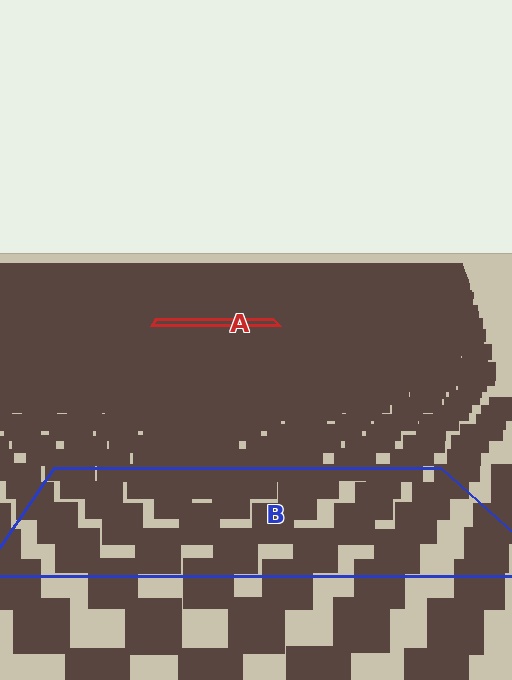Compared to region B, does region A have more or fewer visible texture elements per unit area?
Region A has more texture elements per unit area — they are packed more densely because it is farther away.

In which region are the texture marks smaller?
The texture marks are smaller in region A, because it is farther away.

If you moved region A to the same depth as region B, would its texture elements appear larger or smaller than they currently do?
They would appear larger. At a closer depth, the same texture elements are projected at a bigger on-screen size.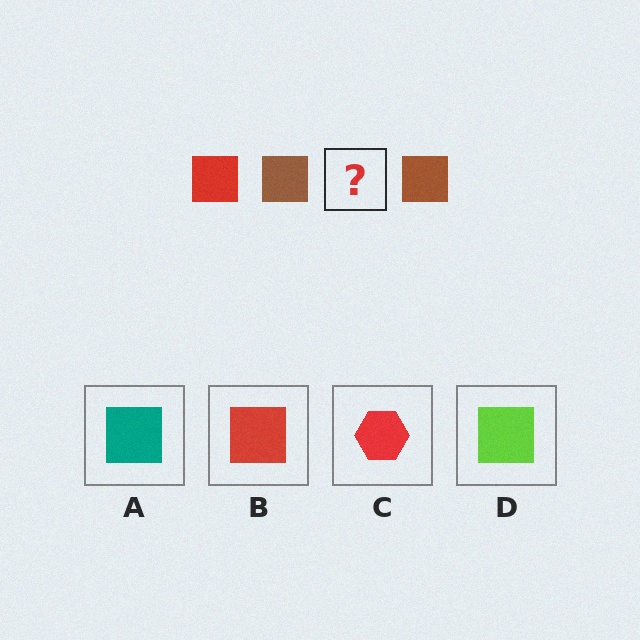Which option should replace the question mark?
Option B.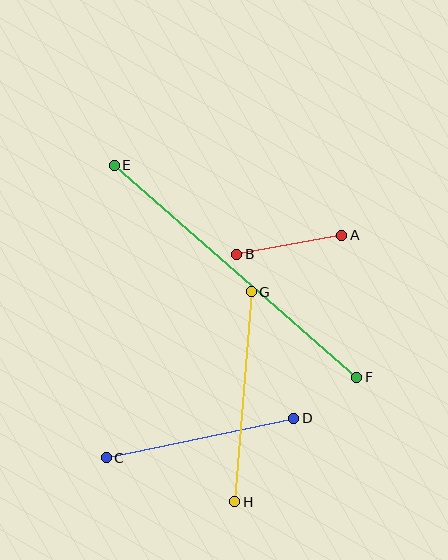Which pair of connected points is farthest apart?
Points E and F are farthest apart.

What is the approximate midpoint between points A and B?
The midpoint is at approximately (289, 245) pixels.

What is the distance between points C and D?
The distance is approximately 191 pixels.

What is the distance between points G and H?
The distance is approximately 211 pixels.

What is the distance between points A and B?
The distance is approximately 107 pixels.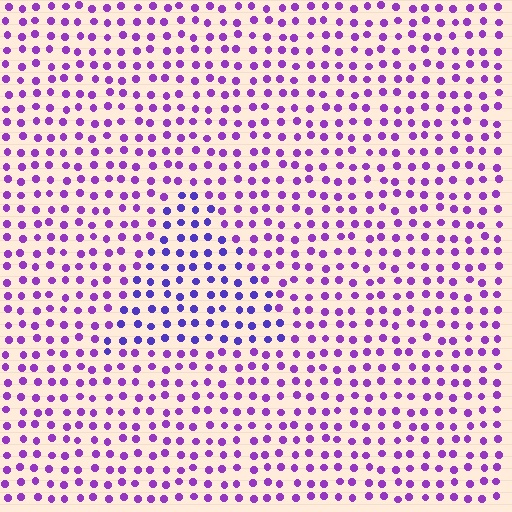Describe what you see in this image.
The image is filled with small purple elements in a uniform arrangement. A triangle-shaped region is visible where the elements are tinted to a slightly different hue, forming a subtle color boundary.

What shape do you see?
I see a triangle.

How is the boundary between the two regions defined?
The boundary is defined purely by a slight shift in hue (about 30 degrees). Spacing, size, and orientation are identical on both sides.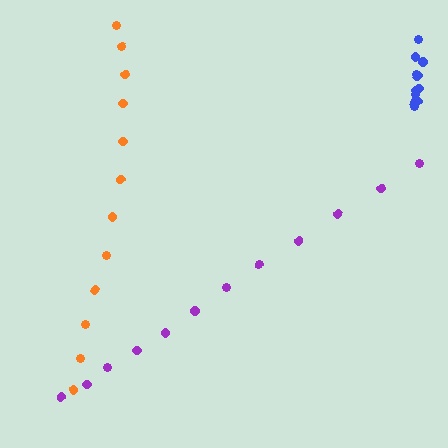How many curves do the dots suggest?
There are 3 distinct paths.